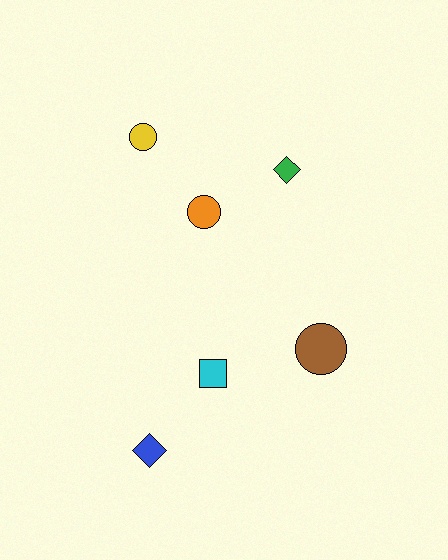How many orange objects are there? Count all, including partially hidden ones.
There is 1 orange object.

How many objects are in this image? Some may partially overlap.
There are 6 objects.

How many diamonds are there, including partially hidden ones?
There are 2 diamonds.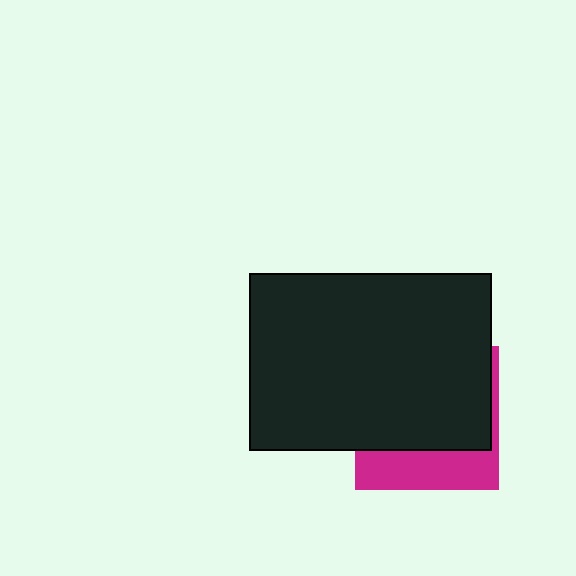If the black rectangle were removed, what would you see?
You would see the complete magenta square.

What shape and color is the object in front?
The object in front is a black rectangle.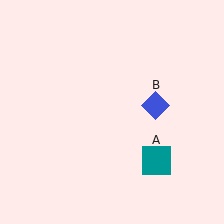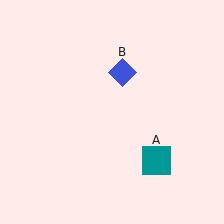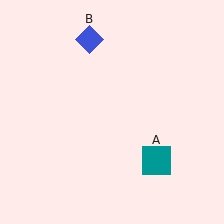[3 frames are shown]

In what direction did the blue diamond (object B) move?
The blue diamond (object B) moved up and to the left.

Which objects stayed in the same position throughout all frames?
Teal square (object A) remained stationary.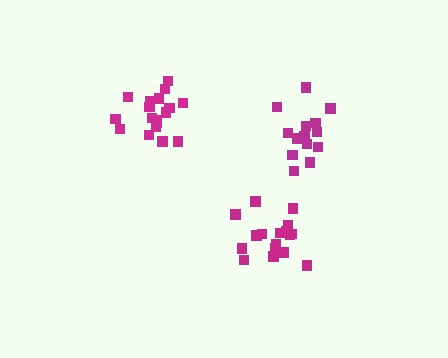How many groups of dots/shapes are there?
There are 3 groups.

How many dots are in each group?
Group 1: 17 dots, Group 2: 19 dots, Group 3: 14 dots (50 total).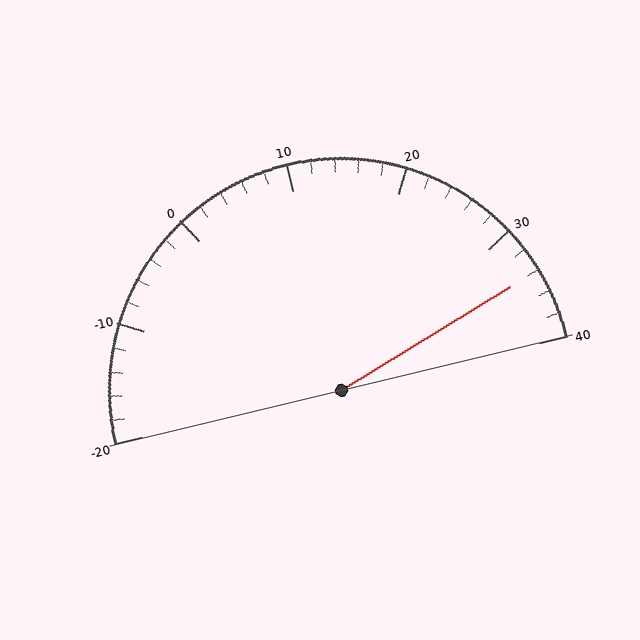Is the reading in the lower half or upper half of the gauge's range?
The reading is in the upper half of the range (-20 to 40).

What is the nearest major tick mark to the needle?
The nearest major tick mark is 30.